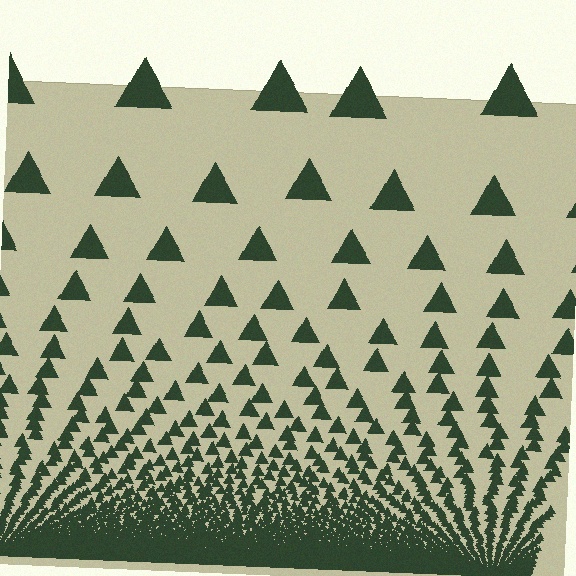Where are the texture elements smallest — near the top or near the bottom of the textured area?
Near the bottom.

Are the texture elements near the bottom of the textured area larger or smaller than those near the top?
Smaller. The gradient is inverted — elements near the bottom are smaller and denser.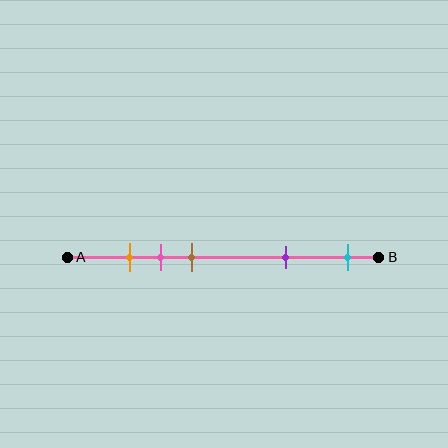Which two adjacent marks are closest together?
The orange and pink marks are the closest adjacent pair.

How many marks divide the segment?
There are 5 marks dividing the segment.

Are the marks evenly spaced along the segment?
No, the marks are not evenly spaced.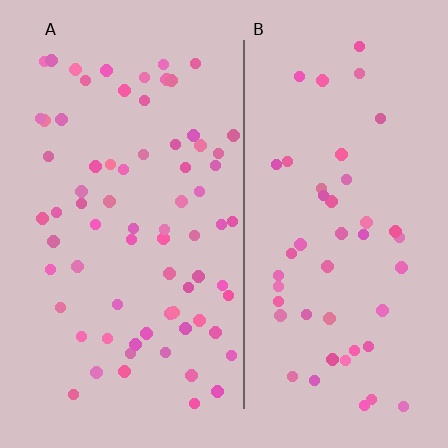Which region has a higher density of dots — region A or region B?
A (the left).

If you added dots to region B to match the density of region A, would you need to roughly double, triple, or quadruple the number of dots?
Approximately double.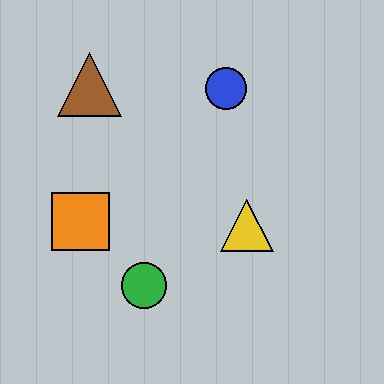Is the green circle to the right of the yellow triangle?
No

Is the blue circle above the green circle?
Yes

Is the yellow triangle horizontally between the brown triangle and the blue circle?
No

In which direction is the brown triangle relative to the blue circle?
The brown triangle is to the left of the blue circle.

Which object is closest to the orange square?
The green circle is closest to the orange square.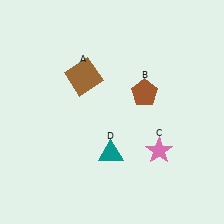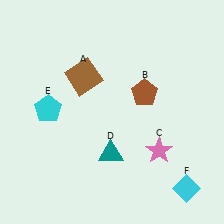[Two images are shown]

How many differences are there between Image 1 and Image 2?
There are 2 differences between the two images.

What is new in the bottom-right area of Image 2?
A cyan diamond (F) was added in the bottom-right area of Image 2.